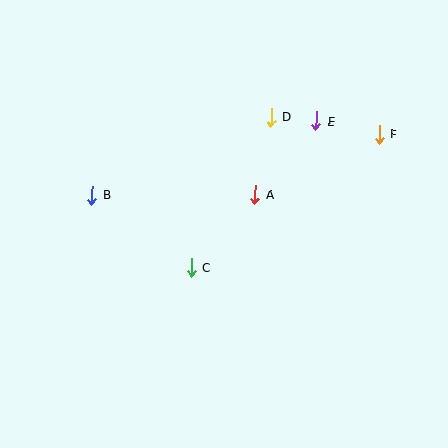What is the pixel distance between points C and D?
The distance between C and D is 170 pixels.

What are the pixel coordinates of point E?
Point E is at (316, 121).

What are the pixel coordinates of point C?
Point C is at (192, 267).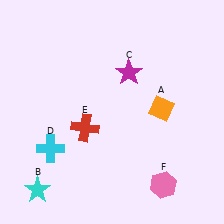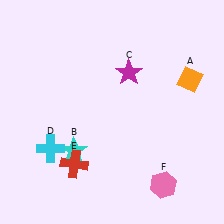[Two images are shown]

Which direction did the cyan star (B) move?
The cyan star (B) moved up.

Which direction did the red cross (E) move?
The red cross (E) moved down.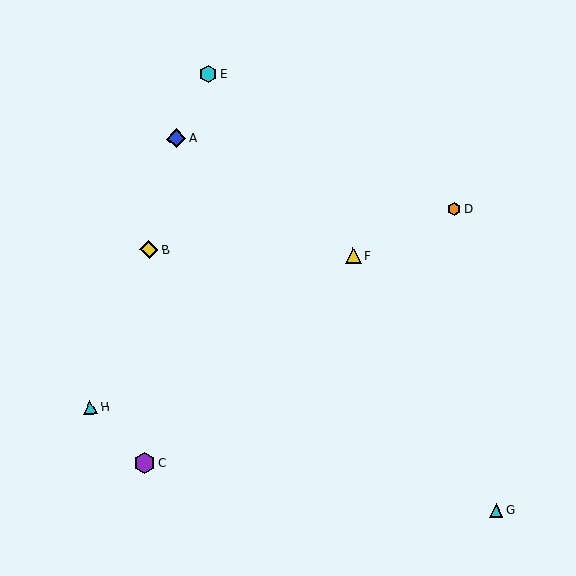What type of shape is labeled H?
Shape H is a cyan triangle.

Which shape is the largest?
The purple hexagon (labeled C) is the largest.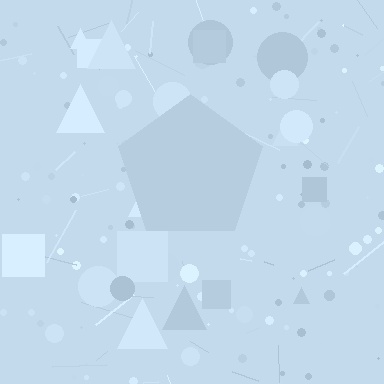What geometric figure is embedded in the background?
A pentagon is embedded in the background.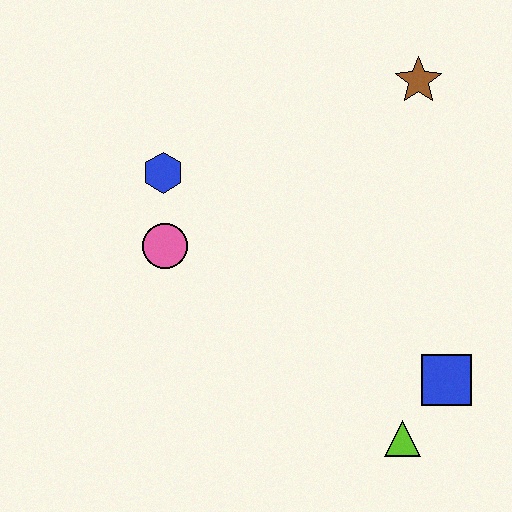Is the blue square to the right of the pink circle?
Yes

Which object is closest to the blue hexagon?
The pink circle is closest to the blue hexagon.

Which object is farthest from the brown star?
The lime triangle is farthest from the brown star.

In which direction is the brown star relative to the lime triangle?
The brown star is above the lime triangle.